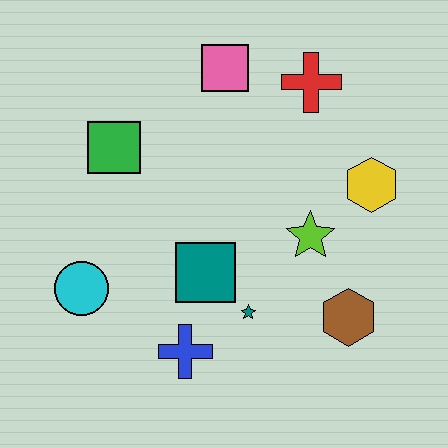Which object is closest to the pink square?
The red cross is closest to the pink square.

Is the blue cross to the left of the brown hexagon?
Yes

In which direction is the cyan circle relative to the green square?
The cyan circle is below the green square.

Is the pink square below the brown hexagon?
No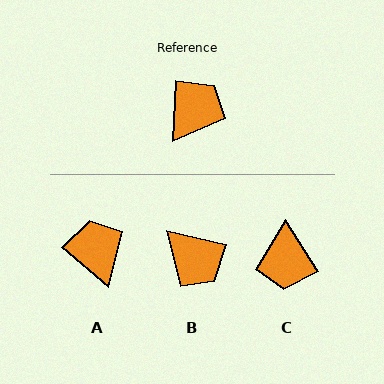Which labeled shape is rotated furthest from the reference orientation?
C, about 145 degrees away.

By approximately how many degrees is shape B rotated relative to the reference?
Approximately 100 degrees clockwise.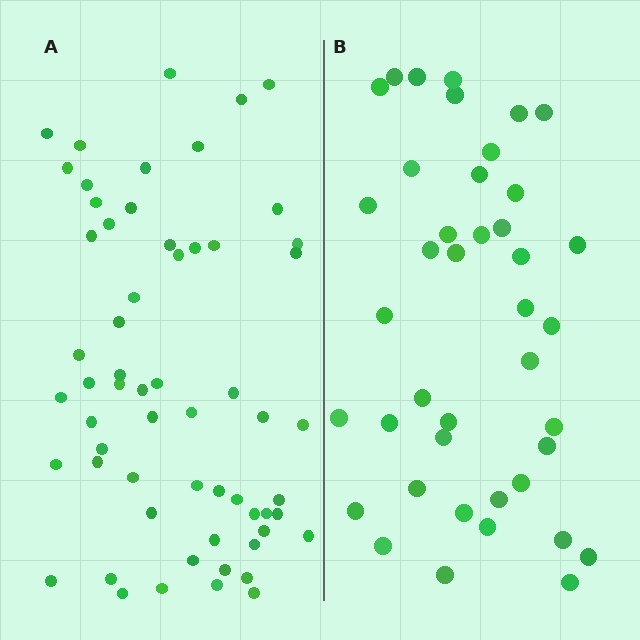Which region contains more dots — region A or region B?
Region A (the left region) has more dots.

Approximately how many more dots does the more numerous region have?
Region A has approximately 20 more dots than region B.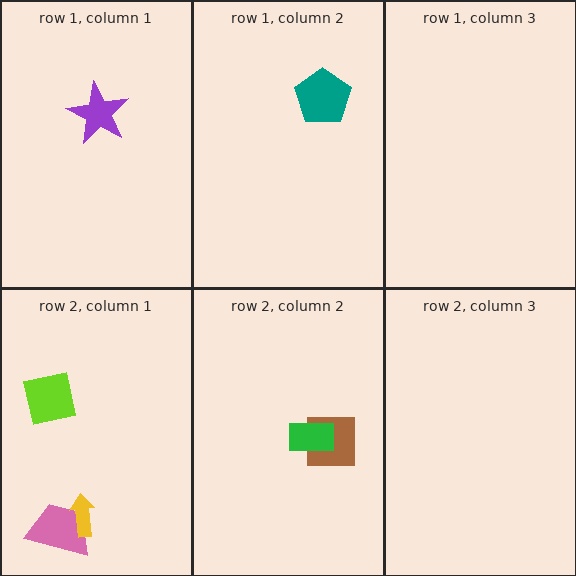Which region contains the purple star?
The row 1, column 1 region.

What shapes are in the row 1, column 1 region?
The purple star.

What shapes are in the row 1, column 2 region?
The teal pentagon.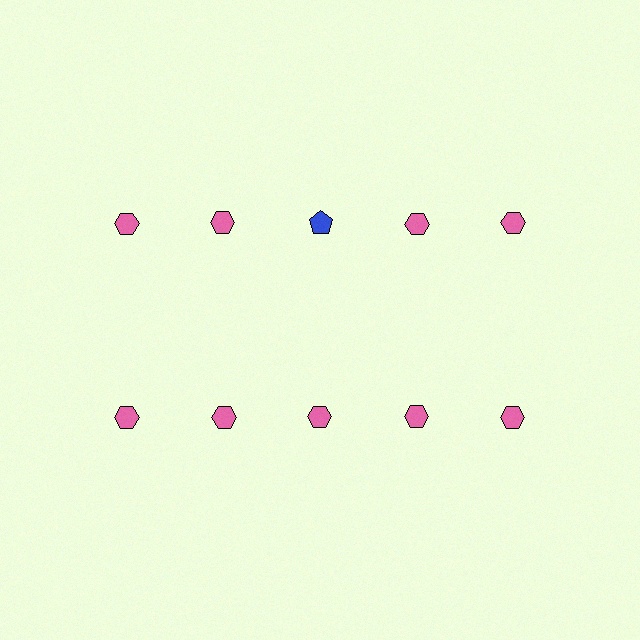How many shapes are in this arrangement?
There are 10 shapes arranged in a grid pattern.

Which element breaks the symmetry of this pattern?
The blue pentagon in the top row, center column breaks the symmetry. All other shapes are pink hexagons.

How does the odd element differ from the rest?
It differs in both color (blue instead of pink) and shape (pentagon instead of hexagon).